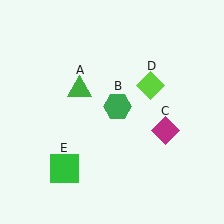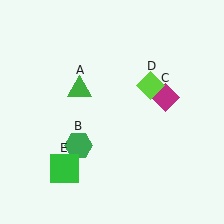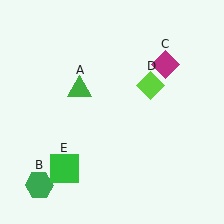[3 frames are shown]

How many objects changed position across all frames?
2 objects changed position: green hexagon (object B), magenta diamond (object C).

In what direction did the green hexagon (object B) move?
The green hexagon (object B) moved down and to the left.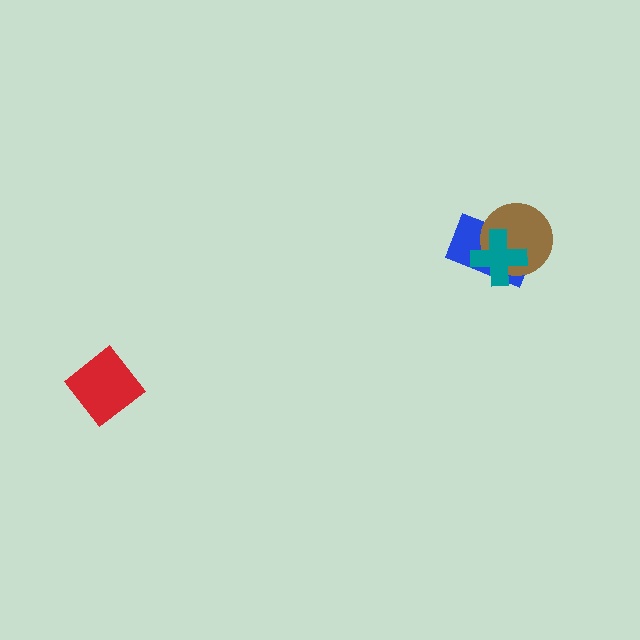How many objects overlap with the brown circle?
2 objects overlap with the brown circle.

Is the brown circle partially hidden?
Yes, it is partially covered by another shape.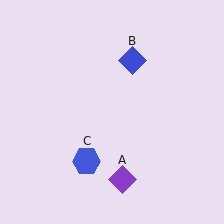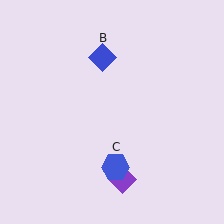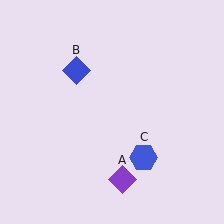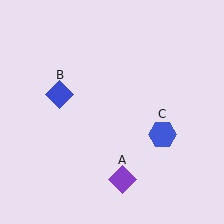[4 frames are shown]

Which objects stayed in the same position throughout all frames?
Purple diamond (object A) remained stationary.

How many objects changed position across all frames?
2 objects changed position: blue diamond (object B), blue hexagon (object C).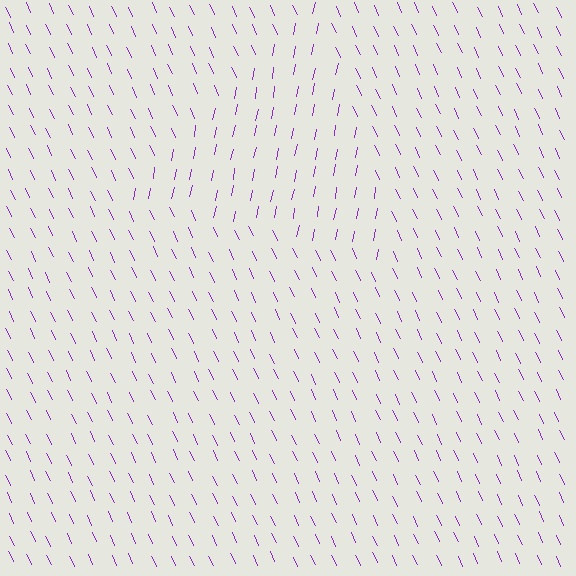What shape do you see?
I see a triangle.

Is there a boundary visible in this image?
Yes, there is a texture boundary formed by a change in line orientation.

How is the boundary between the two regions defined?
The boundary is defined purely by a change in line orientation (approximately 36 degrees difference). All lines are the same color and thickness.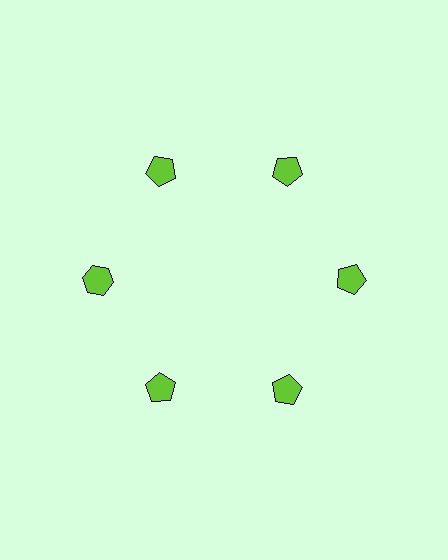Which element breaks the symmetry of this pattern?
The lime hexagon at roughly the 9 o'clock position breaks the symmetry. All other shapes are lime pentagons.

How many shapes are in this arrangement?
There are 6 shapes arranged in a ring pattern.